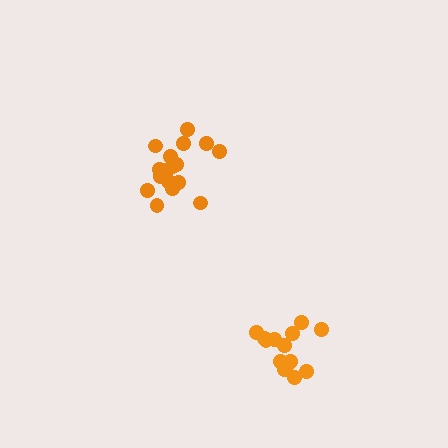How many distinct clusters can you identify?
There are 2 distinct clusters.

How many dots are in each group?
Group 1: 14 dots, Group 2: 17 dots (31 total).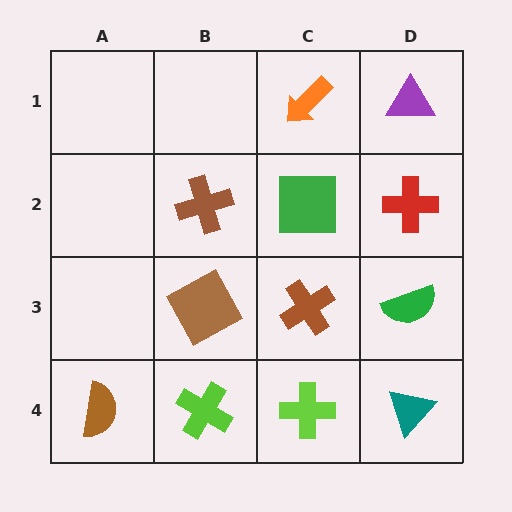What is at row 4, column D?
A teal triangle.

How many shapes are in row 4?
4 shapes.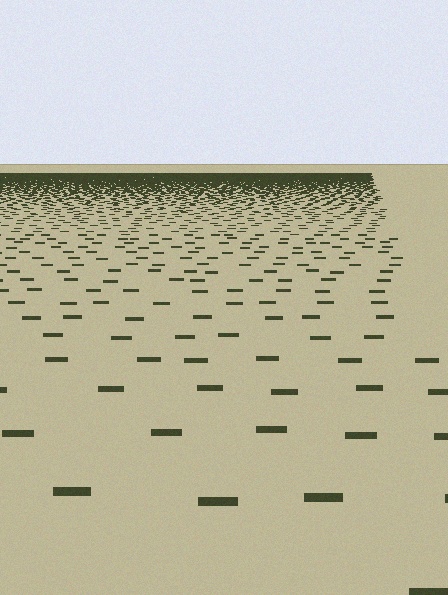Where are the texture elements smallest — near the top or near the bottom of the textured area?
Near the top.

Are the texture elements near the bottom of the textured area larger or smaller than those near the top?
Larger. Near the bottom, elements are closer to the viewer and appear at a bigger on-screen size.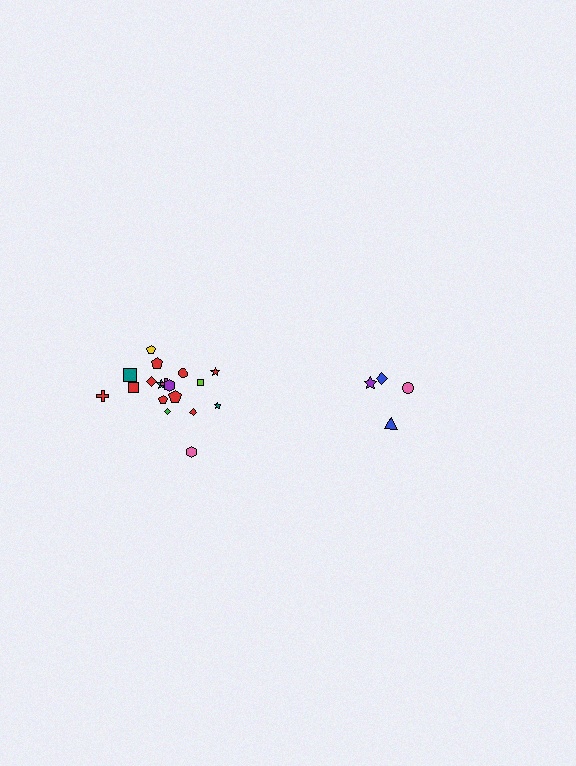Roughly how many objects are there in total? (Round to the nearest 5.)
Roughly 20 objects in total.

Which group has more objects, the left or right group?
The left group.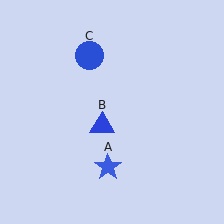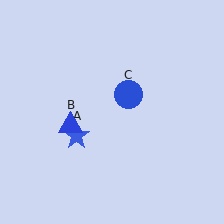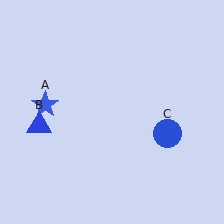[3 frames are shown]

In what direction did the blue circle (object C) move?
The blue circle (object C) moved down and to the right.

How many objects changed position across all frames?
3 objects changed position: blue star (object A), blue triangle (object B), blue circle (object C).